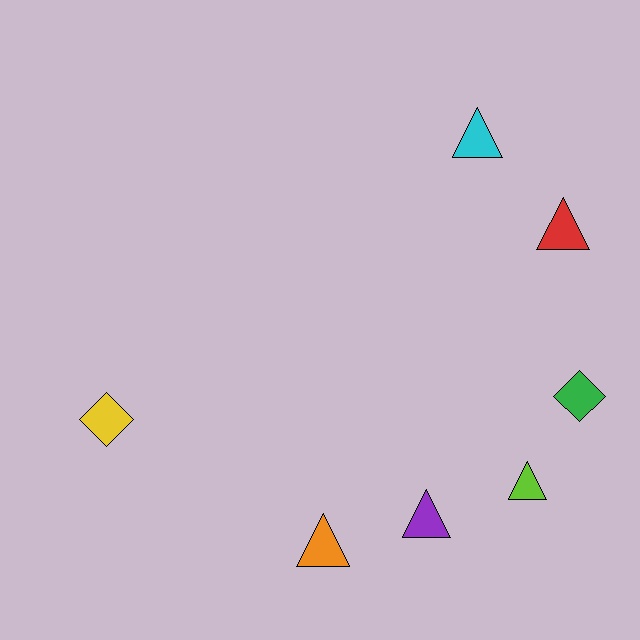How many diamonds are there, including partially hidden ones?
There are 2 diamonds.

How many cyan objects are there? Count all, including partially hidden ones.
There is 1 cyan object.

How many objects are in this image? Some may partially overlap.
There are 7 objects.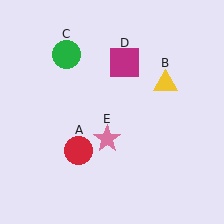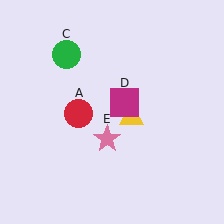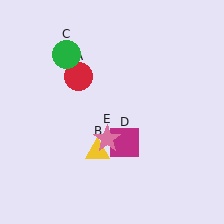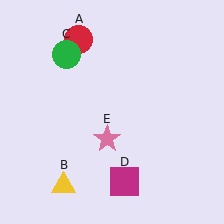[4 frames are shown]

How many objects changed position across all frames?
3 objects changed position: red circle (object A), yellow triangle (object B), magenta square (object D).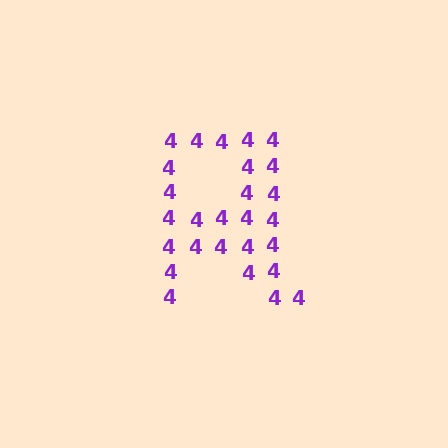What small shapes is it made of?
It is made of small digit 4's.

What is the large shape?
The large shape is the letter R.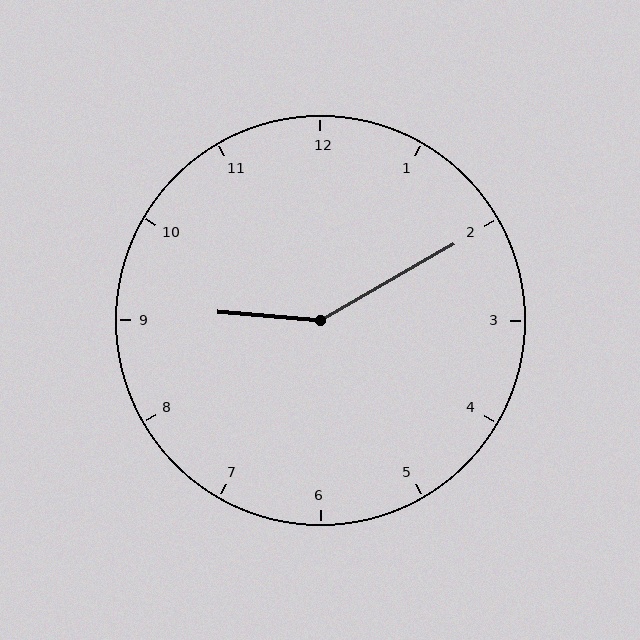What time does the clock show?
9:10.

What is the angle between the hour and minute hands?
Approximately 145 degrees.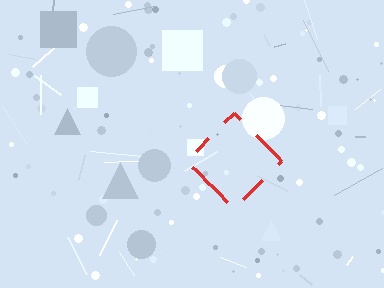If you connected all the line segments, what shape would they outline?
They would outline a diamond.